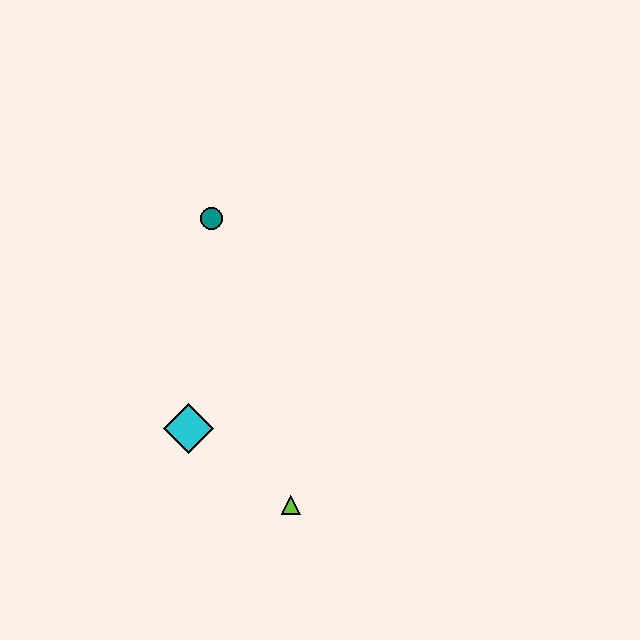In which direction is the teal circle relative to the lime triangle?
The teal circle is above the lime triangle.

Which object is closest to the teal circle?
The cyan diamond is closest to the teal circle.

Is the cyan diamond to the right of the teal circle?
No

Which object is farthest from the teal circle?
The lime triangle is farthest from the teal circle.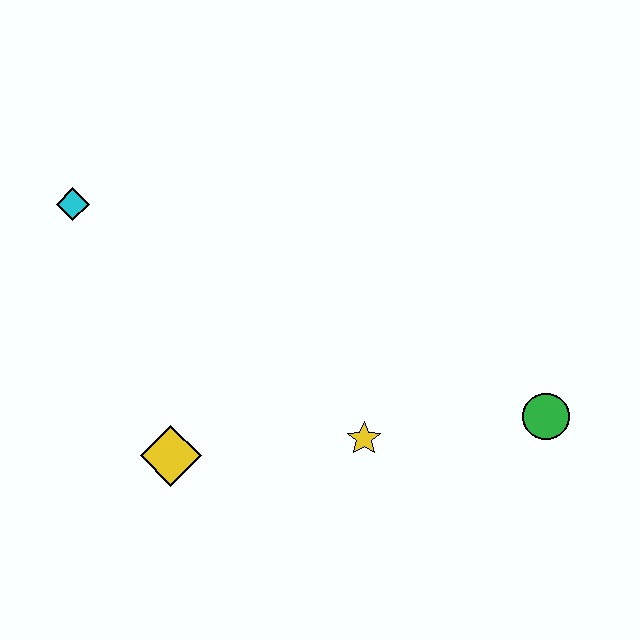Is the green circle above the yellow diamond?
Yes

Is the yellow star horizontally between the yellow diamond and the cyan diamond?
No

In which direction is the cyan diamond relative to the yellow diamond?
The cyan diamond is above the yellow diamond.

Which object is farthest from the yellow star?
The cyan diamond is farthest from the yellow star.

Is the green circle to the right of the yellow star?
Yes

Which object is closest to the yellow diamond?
The yellow star is closest to the yellow diamond.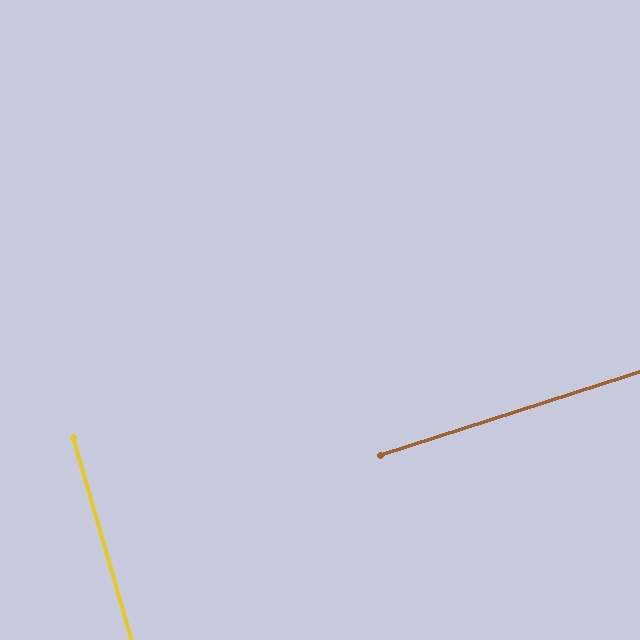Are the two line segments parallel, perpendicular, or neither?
Perpendicular — they meet at approximately 88°.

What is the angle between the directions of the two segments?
Approximately 88 degrees.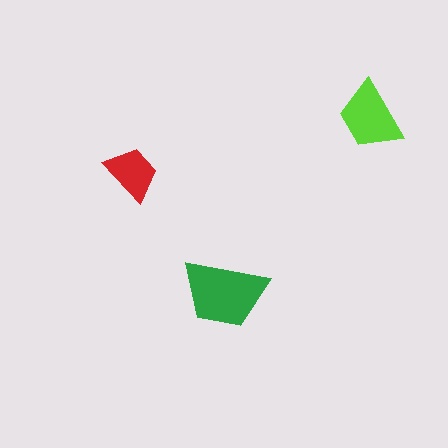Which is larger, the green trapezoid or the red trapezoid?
The green one.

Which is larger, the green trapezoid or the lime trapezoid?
The green one.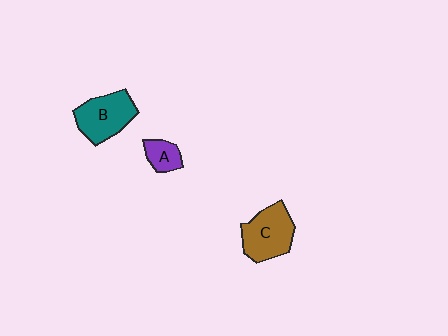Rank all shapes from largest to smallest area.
From largest to smallest: C (brown), B (teal), A (purple).